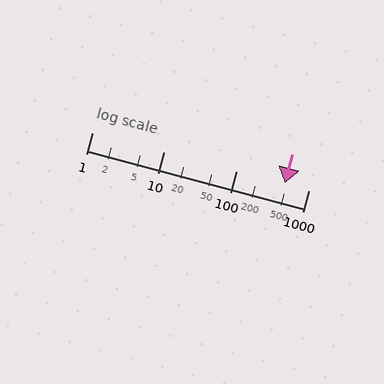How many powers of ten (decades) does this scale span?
The scale spans 3 decades, from 1 to 1000.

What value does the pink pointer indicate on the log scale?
The pointer indicates approximately 470.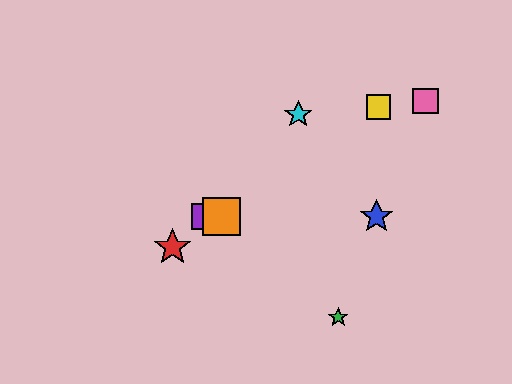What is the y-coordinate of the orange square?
The orange square is at y≈216.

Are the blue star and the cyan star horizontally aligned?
No, the blue star is at y≈216 and the cyan star is at y≈114.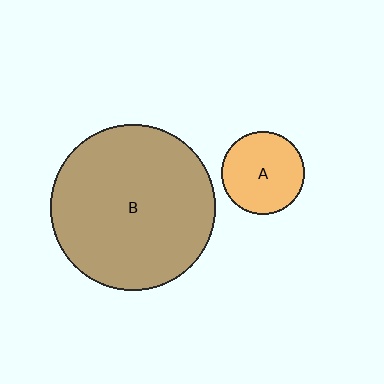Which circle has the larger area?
Circle B (brown).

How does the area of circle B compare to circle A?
Approximately 4.0 times.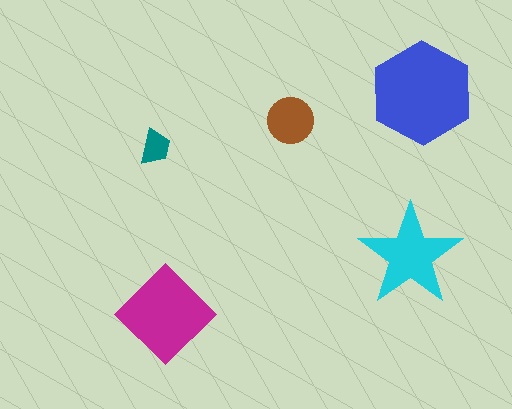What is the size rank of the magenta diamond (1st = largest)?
2nd.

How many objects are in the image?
There are 5 objects in the image.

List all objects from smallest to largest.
The teal trapezoid, the brown circle, the cyan star, the magenta diamond, the blue hexagon.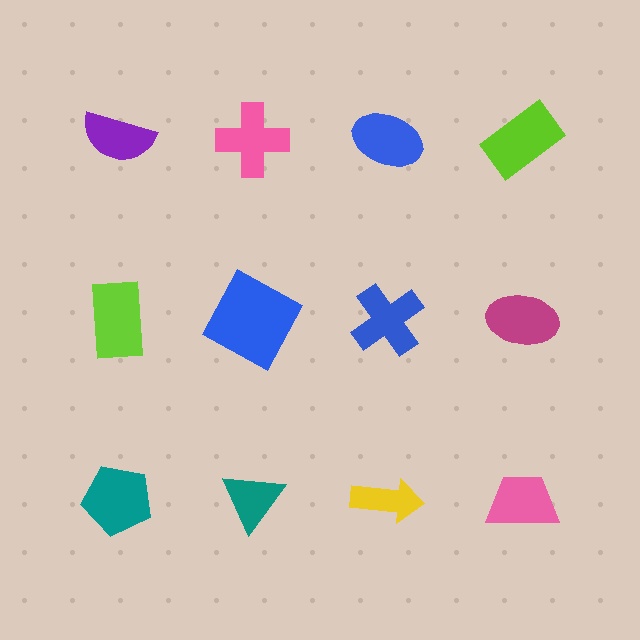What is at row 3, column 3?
A yellow arrow.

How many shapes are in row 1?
4 shapes.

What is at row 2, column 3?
A blue cross.